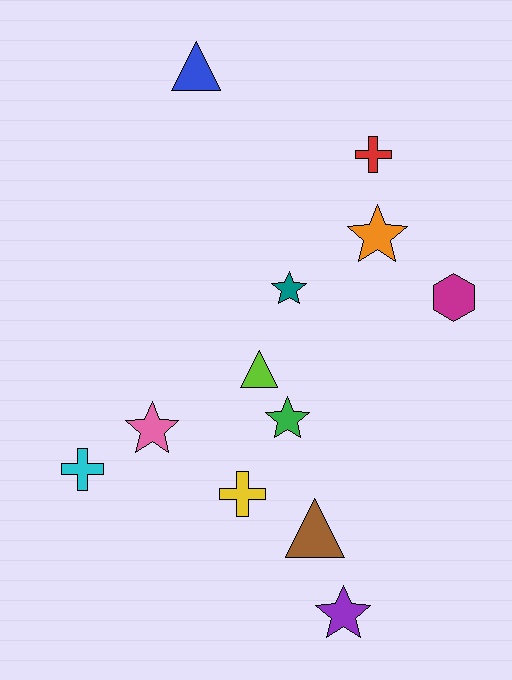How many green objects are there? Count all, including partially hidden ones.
There is 1 green object.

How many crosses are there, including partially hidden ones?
There are 3 crosses.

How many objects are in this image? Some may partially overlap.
There are 12 objects.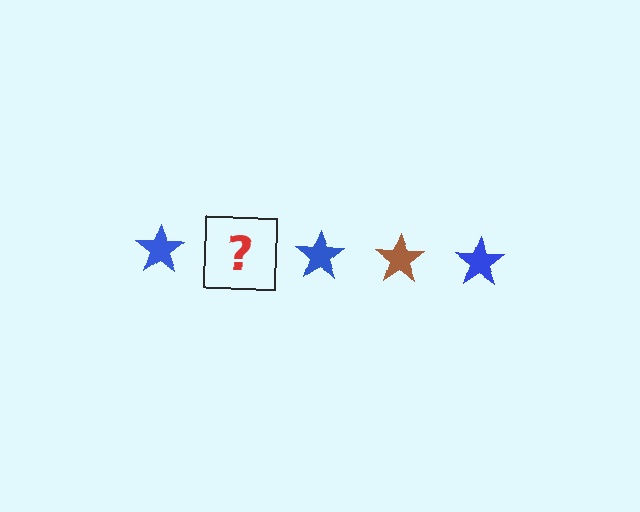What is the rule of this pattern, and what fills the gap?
The rule is that the pattern cycles through blue, brown stars. The gap should be filled with a brown star.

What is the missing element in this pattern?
The missing element is a brown star.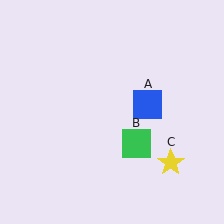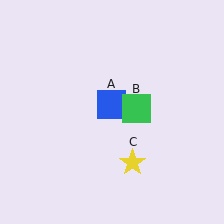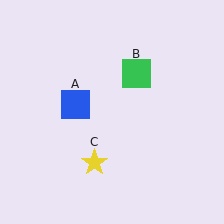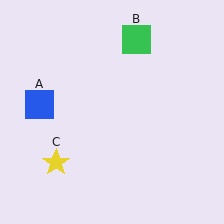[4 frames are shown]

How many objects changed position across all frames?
3 objects changed position: blue square (object A), green square (object B), yellow star (object C).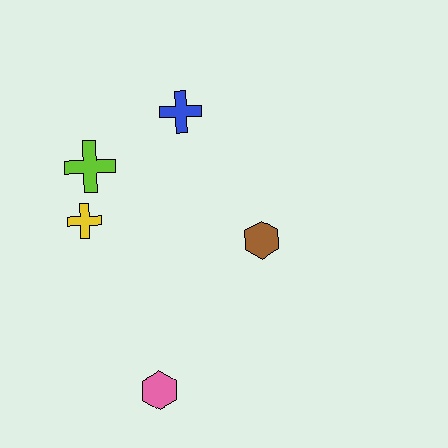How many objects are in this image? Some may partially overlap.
There are 5 objects.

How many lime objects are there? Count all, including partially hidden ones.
There is 1 lime object.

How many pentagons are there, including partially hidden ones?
There are no pentagons.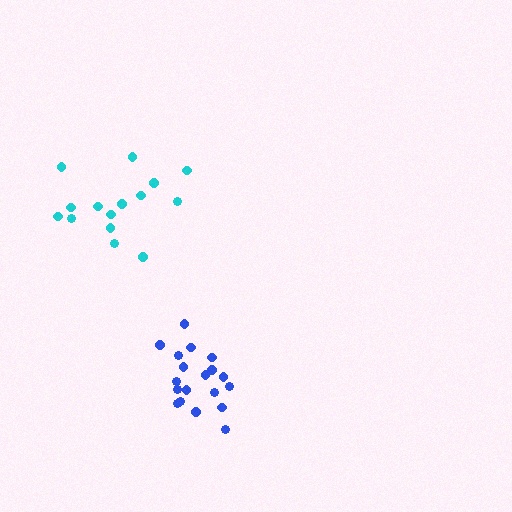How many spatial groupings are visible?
There are 2 spatial groupings.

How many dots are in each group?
Group 1: 19 dots, Group 2: 15 dots (34 total).